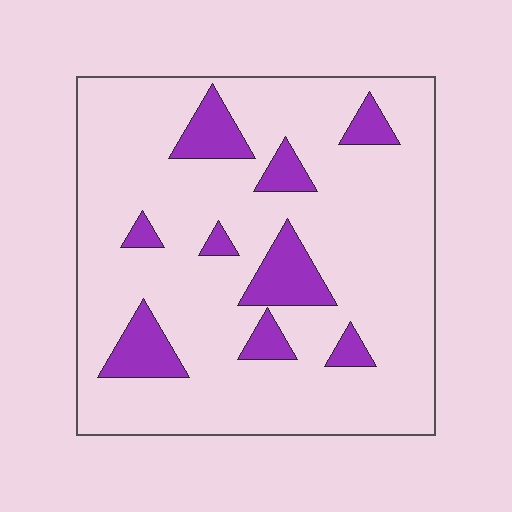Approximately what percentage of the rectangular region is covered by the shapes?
Approximately 15%.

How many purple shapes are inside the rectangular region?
9.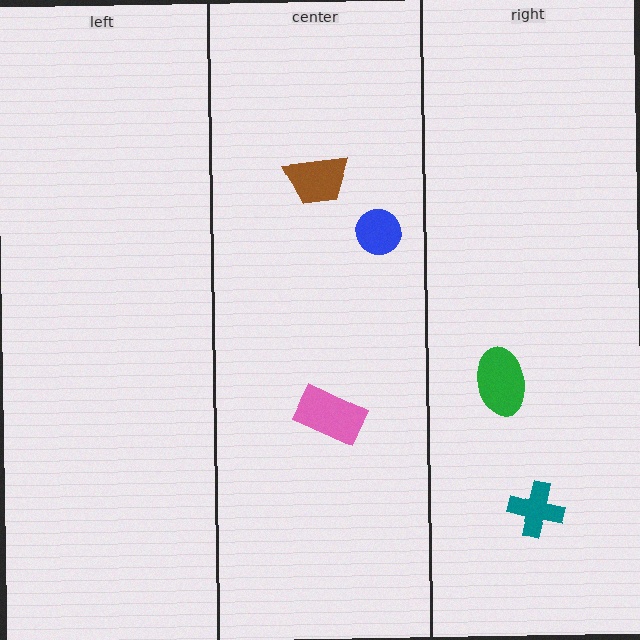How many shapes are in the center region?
3.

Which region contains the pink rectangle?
The center region.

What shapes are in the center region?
The brown trapezoid, the blue circle, the pink rectangle.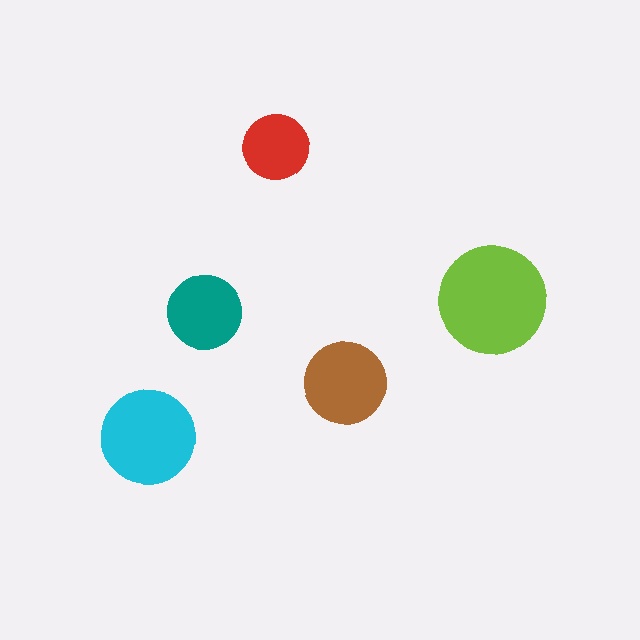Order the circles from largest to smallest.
the lime one, the cyan one, the brown one, the teal one, the red one.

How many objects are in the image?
There are 5 objects in the image.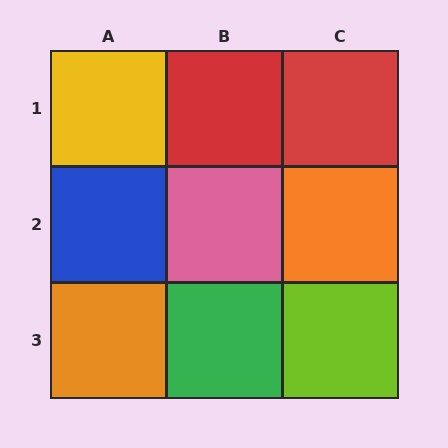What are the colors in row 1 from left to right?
Yellow, red, red.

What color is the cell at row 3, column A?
Orange.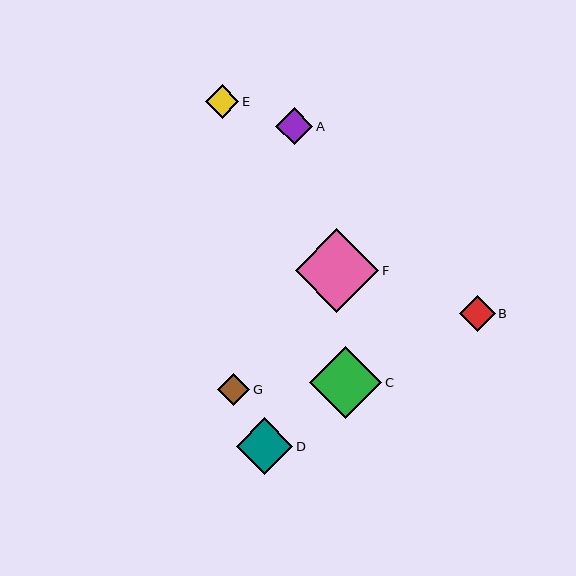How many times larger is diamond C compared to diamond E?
Diamond C is approximately 2.2 times the size of diamond E.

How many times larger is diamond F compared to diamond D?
Diamond F is approximately 1.5 times the size of diamond D.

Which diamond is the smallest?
Diamond G is the smallest with a size of approximately 33 pixels.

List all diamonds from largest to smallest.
From largest to smallest: F, C, D, A, B, E, G.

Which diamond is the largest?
Diamond F is the largest with a size of approximately 84 pixels.